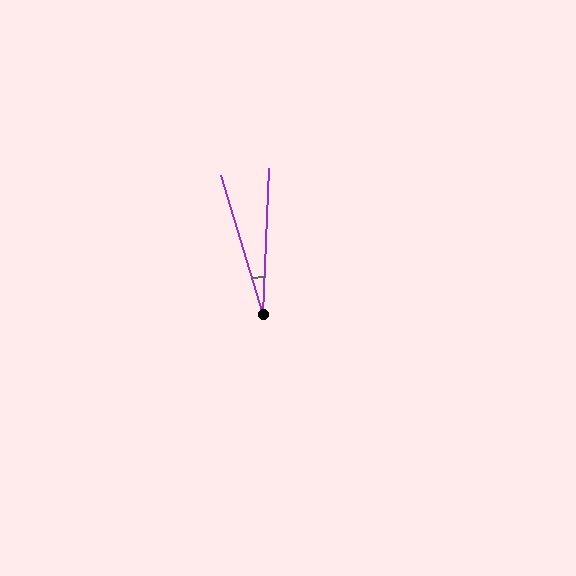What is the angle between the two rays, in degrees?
Approximately 19 degrees.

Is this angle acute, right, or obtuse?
It is acute.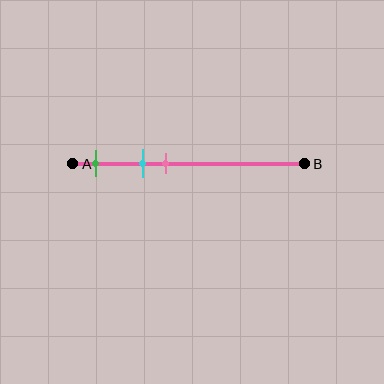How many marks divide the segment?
There are 3 marks dividing the segment.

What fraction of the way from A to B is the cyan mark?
The cyan mark is approximately 30% (0.3) of the way from A to B.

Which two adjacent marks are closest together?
The cyan and pink marks are the closest adjacent pair.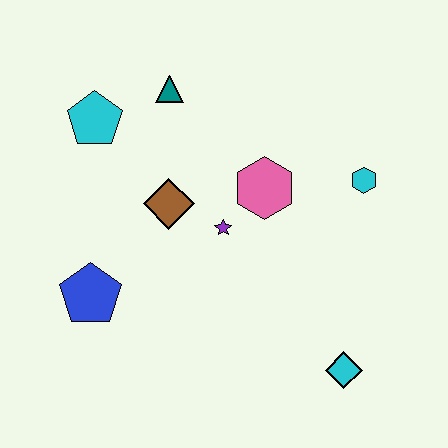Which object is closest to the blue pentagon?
The brown diamond is closest to the blue pentagon.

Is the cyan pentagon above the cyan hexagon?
Yes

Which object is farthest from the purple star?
The cyan diamond is farthest from the purple star.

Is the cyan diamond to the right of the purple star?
Yes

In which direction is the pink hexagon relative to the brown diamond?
The pink hexagon is to the right of the brown diamond.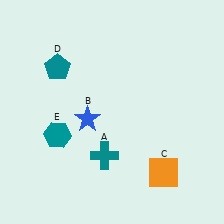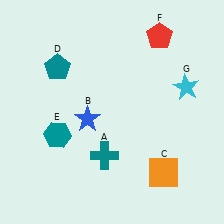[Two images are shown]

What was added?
A red pentagon (F), a cyan star (G) were added in Image 2.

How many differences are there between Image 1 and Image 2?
There are 2 differences between the two images.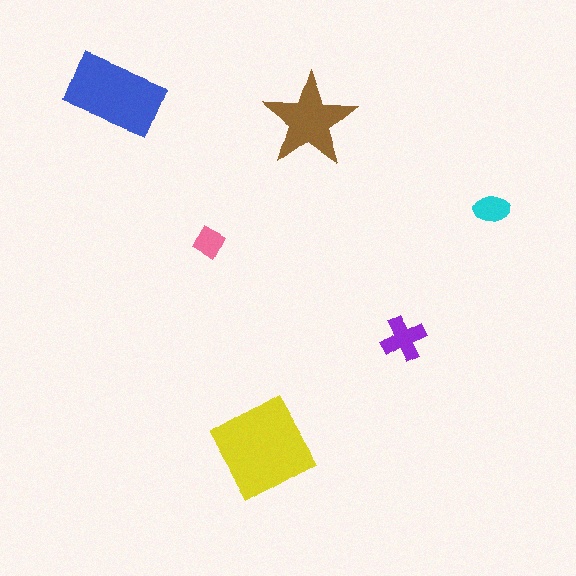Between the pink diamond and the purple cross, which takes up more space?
The purple cross.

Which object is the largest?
The yellow diamond.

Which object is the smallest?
The pink diamond.